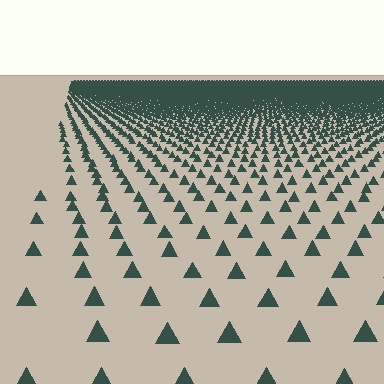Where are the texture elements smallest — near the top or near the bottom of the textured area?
Near the top.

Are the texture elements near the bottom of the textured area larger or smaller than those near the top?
Larger. Near the bottom, elements are closer to the viewer and appear at a bigger on-screen size.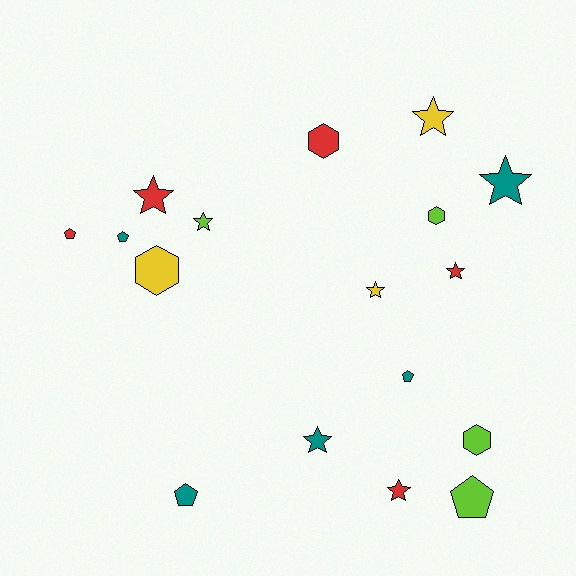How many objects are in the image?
There are 17 objects.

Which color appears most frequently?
Teal, with 5 objects.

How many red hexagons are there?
There is 1 red hexagon.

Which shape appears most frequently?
Star, with 8 objects.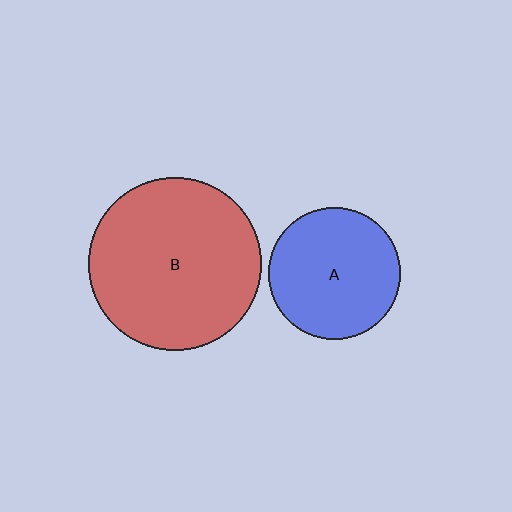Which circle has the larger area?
Circle B (red).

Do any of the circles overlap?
No, none of the circles overlap.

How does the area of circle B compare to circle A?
Approximately 1.7 times.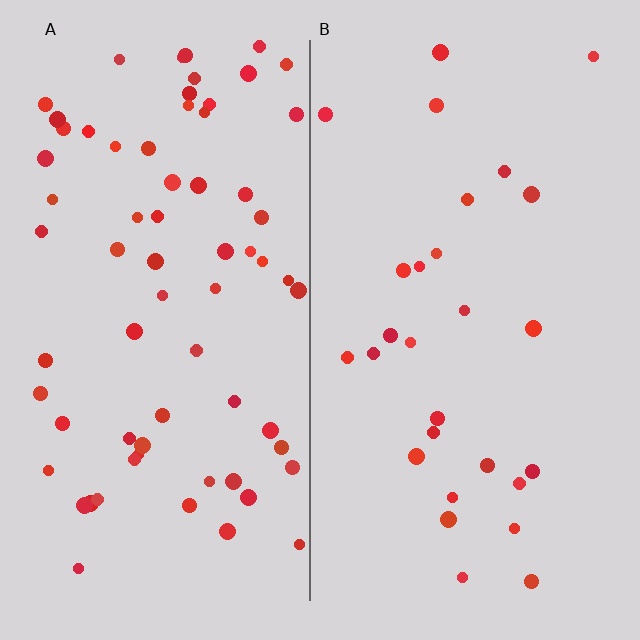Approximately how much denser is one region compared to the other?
Approximately 2.5× — region A over region B.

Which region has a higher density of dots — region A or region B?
A (the left).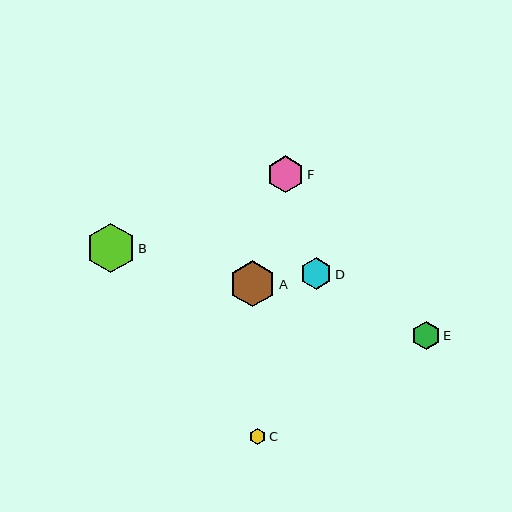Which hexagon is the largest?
Hexagon B is the largest with a size of approximately 49 pixels.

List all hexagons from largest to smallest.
From largest to smallest: B, A, F, D, E, C.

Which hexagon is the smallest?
Hexagon C is the smallest with a size of approximately 16 pixels.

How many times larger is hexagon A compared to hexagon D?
Hexagon A is approximately 1.5 times the size of hexagon D.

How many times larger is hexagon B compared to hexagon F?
Hexagon B is approximately 1.3 times the size of hexagon F.